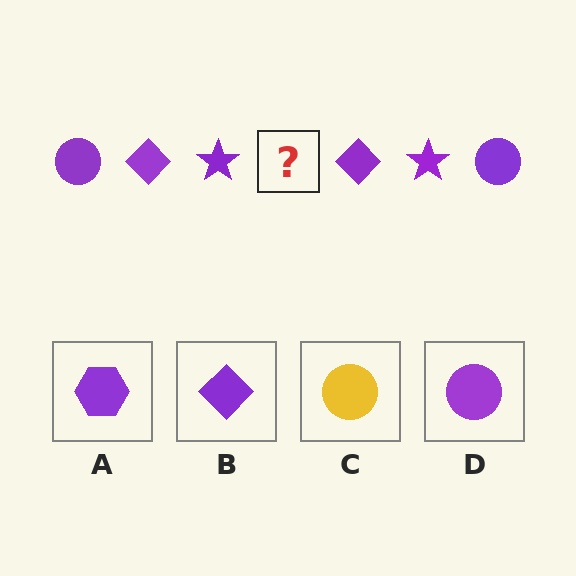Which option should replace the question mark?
Option D.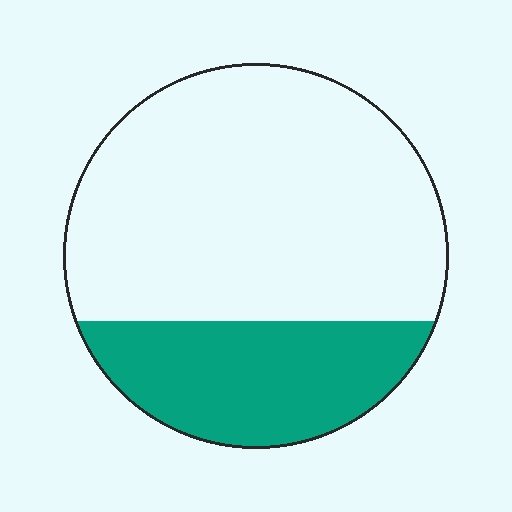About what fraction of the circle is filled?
About one quarter (1/4).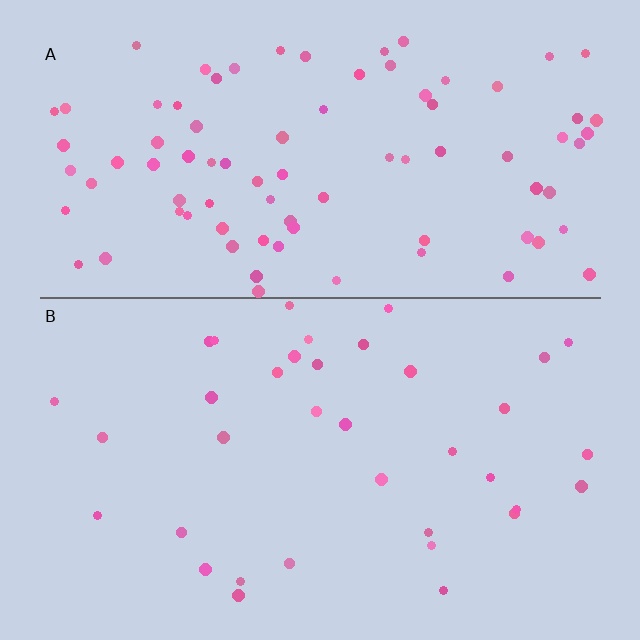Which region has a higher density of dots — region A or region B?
A (the top).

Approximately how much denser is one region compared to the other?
Approximately 2.4× — region A over region B.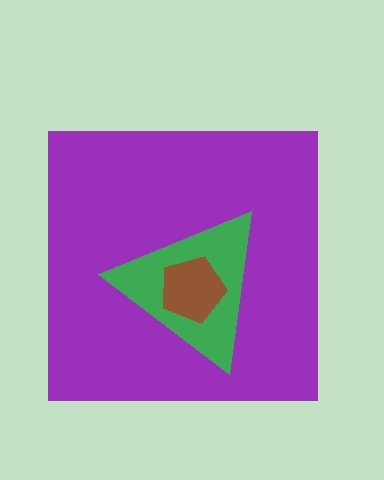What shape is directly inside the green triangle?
The brown pentagon.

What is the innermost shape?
The brown pentagon.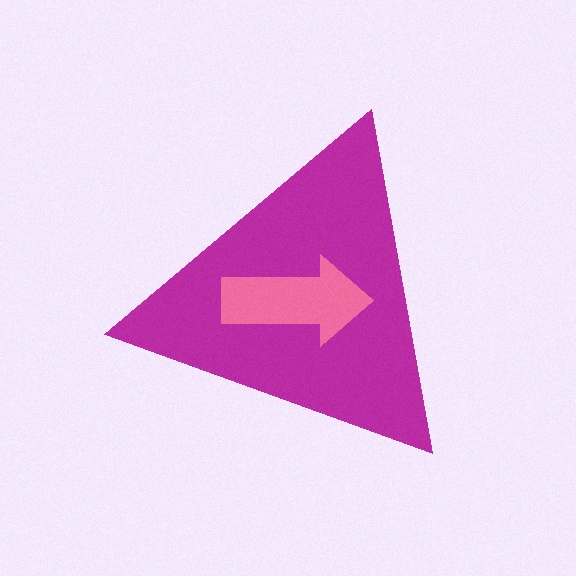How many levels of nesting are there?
2.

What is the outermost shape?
The magenta triangle.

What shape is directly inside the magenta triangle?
The pink arrow.